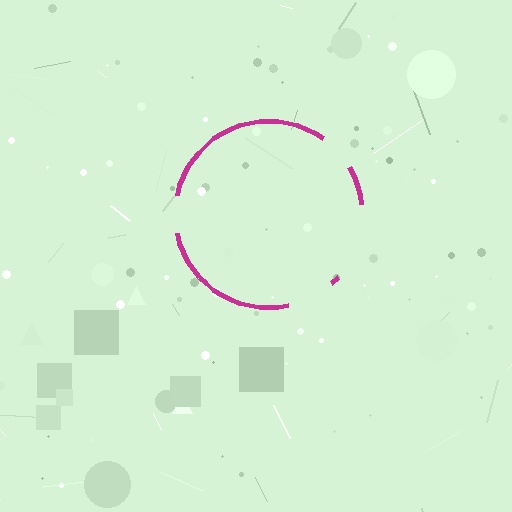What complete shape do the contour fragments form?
The contour fragments form a circle.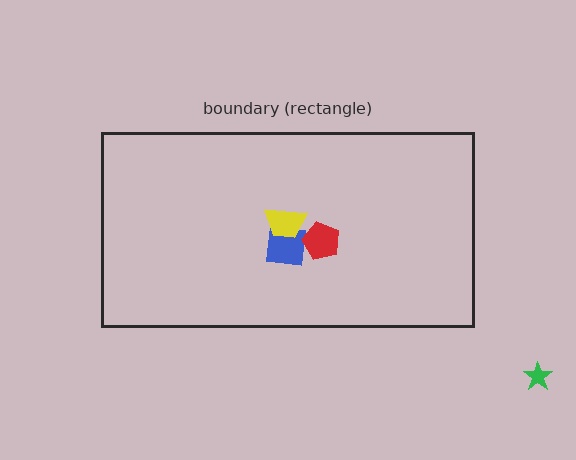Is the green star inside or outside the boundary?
Outside.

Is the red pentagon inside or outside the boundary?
Inside.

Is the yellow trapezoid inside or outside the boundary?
Inside.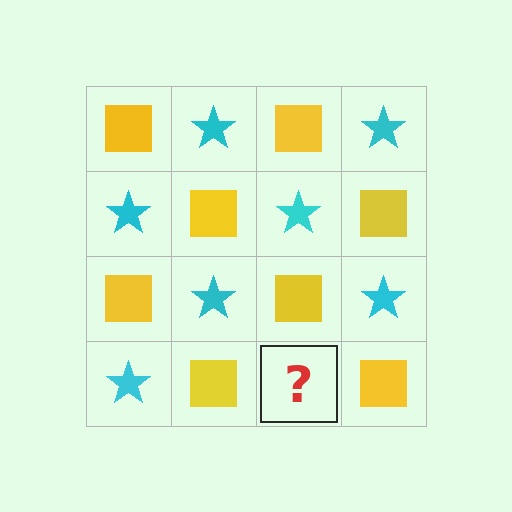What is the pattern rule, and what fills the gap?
The rule is that it alternates yellow square and cyan star in a checkerboard pattern. The gap should be filled with a cyan star.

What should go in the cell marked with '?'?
The missing cell should contain a cyan star.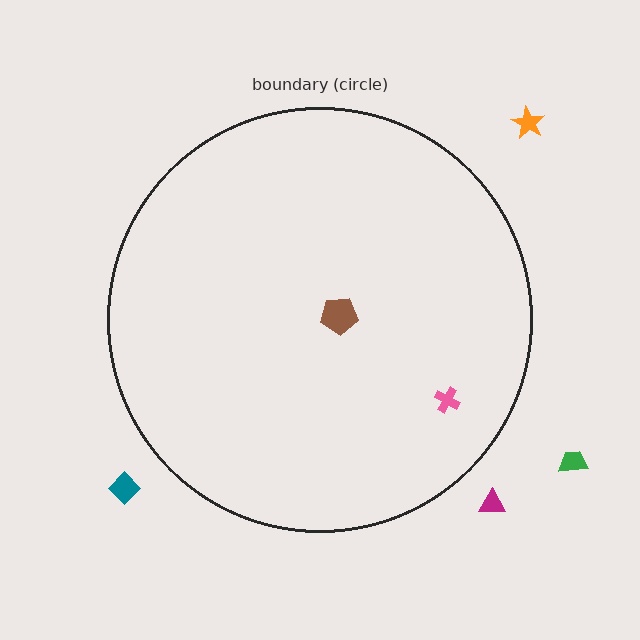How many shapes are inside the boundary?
2 inside, 4 outside.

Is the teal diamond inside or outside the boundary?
Outside.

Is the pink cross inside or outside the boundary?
Inside.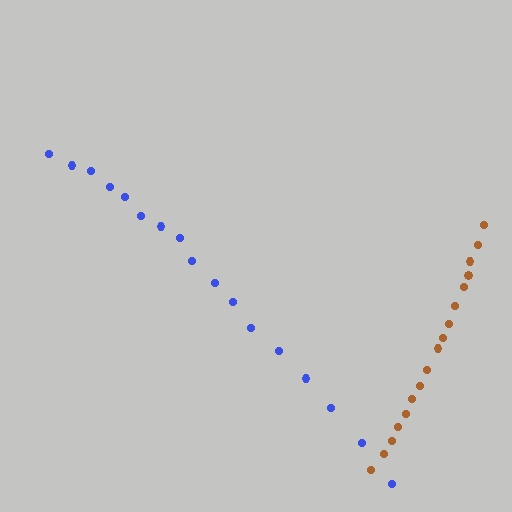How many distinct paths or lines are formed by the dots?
There are 2 distinct paths.